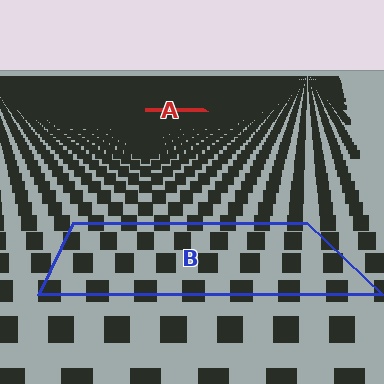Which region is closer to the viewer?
Region B is closer. The texture elements there are larger and more spread out.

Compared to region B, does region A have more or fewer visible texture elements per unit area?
Region A has more texture elements per unit area — they are packed more densely because it is farther away.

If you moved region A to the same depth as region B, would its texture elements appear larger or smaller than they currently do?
They would appear larger. At a closer depth, the same texture elements are projected at a bigger on-screen size.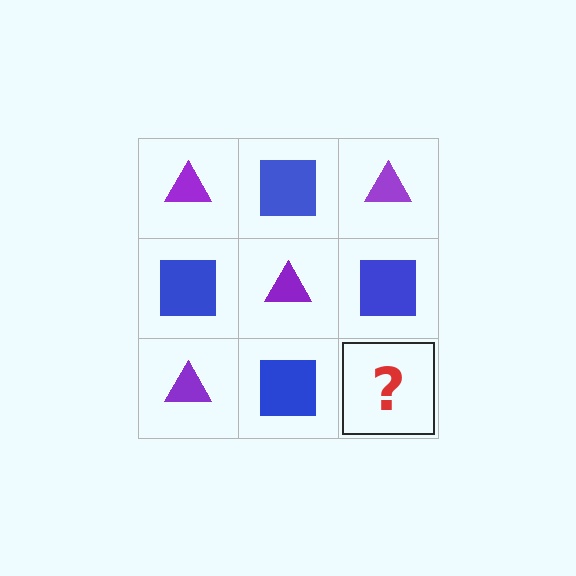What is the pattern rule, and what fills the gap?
The rule is that it alternates purple triangle and blue square in a checkerboard pattern. The gap should be filled with a purple triangle.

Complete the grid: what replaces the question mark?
The question mark should be replaced with a purple triangle.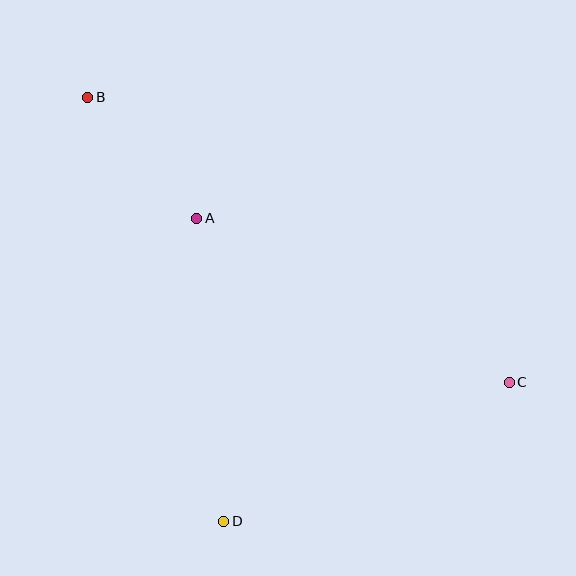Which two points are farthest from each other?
Points B and C are farthest from each other.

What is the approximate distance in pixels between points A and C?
The distance between A and C is approximately 353 pixels.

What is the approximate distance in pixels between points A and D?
The distance between A and D is approximately 304 pixels.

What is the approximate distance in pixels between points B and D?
The distance between B and D is approximately 445 pixels.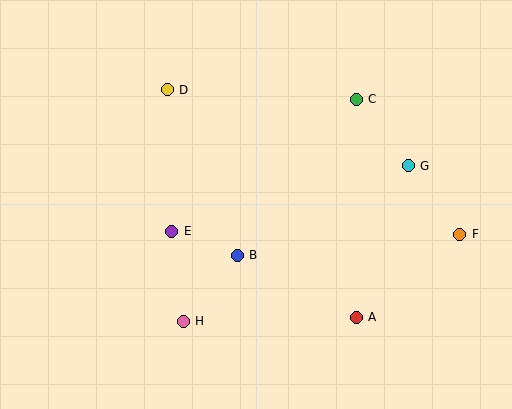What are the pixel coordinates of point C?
Point C is at (356, 99).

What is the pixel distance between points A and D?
The distance between A and D is 296 pixels.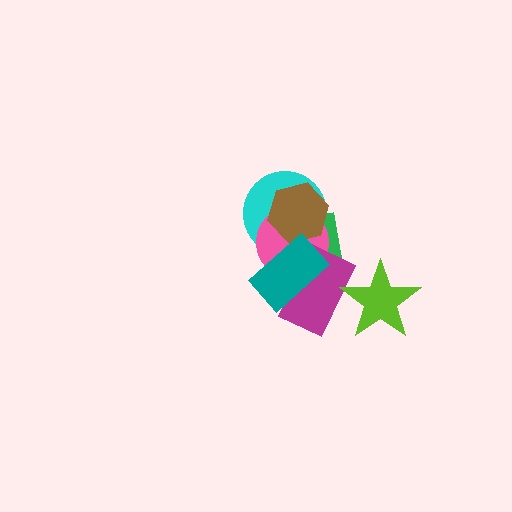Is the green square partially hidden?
Yes, it is partially covered by another shape.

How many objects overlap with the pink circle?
5 objects overlap with the pink circle.